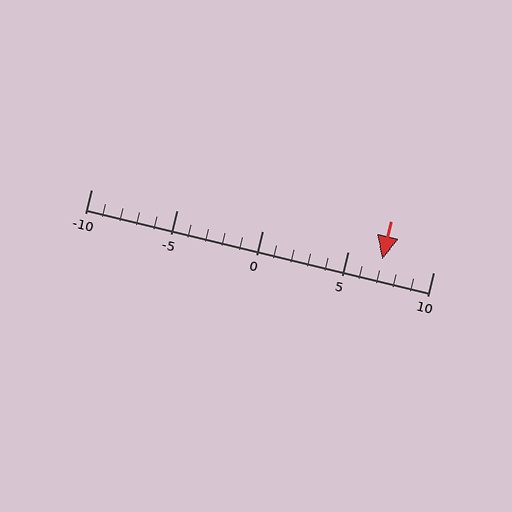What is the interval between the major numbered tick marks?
The major tick marks are spaced 5 units apart.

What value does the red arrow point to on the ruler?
The red arrow points to approximately 7.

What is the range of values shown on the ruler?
The ruler shows values from -10 to 10.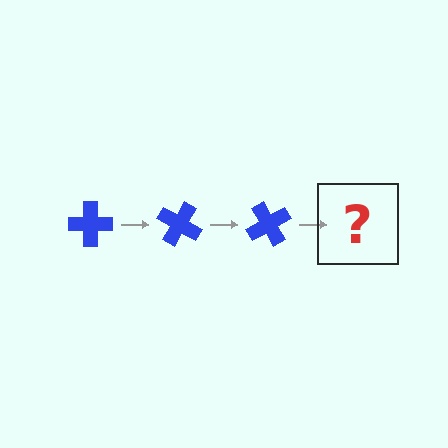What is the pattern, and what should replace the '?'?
The pattern is that the cross rotates 30 degrees each step. The '?' should be a blue cross rotated 90 degrees.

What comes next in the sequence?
The next element should be a blue cross rotated 90 degrees.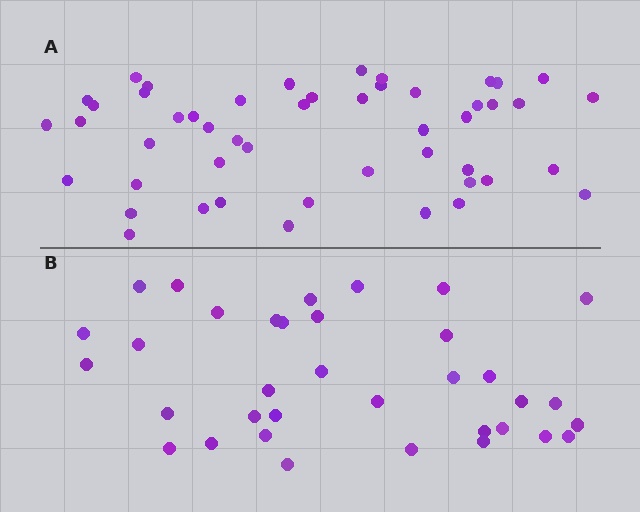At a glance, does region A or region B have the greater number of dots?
Region A (the top region) has more dots.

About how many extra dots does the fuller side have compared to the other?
Region A has approximately 15 more dots than region B.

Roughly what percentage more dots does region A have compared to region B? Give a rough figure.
About 40% more.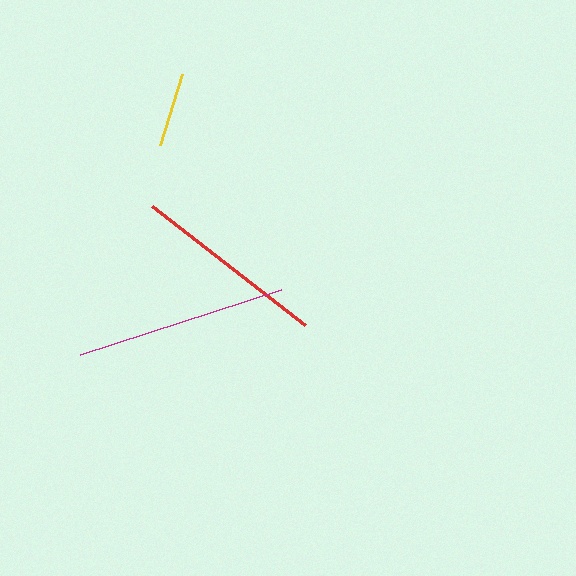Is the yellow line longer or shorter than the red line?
The red line is longer than the yellow line.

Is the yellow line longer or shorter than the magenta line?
The magenta line is longer than the yellow line.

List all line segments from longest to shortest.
From longest to shortest: magenta, red, yellow.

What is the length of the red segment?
The red segment is approximately 194 pixels long.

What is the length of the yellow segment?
The yellow segment is approximately 75 pixels long.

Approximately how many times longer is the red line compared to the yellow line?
The red line is approximately 2.6 times the length of the yellow line.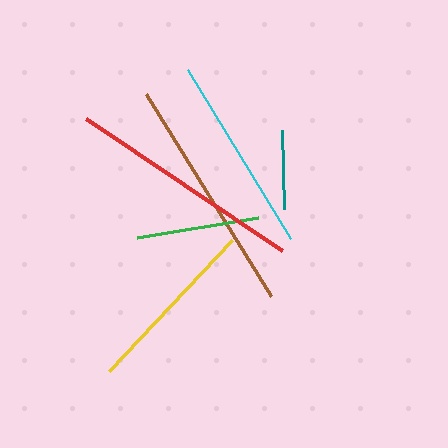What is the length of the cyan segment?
The cyan segment is approximately 199 pixels long.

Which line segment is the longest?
The brown line is the longest at approximately 237 pixels.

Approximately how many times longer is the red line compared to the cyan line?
The red line is approximately 1.2 times the length of the cyan line.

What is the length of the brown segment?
The brown segment is approximately 237 pixels long.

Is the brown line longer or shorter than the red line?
The brown line is longer than the red line.